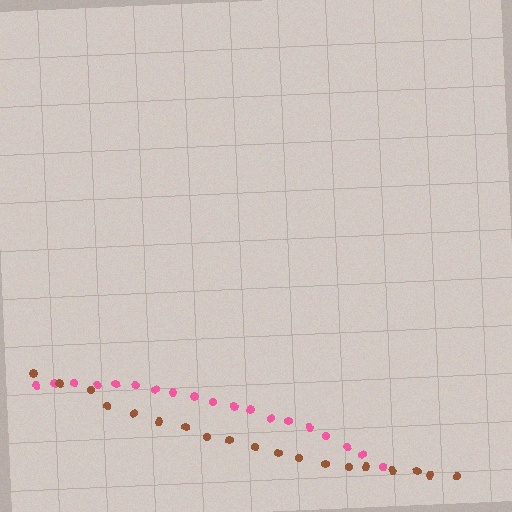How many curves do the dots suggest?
There are 2 distinct paths.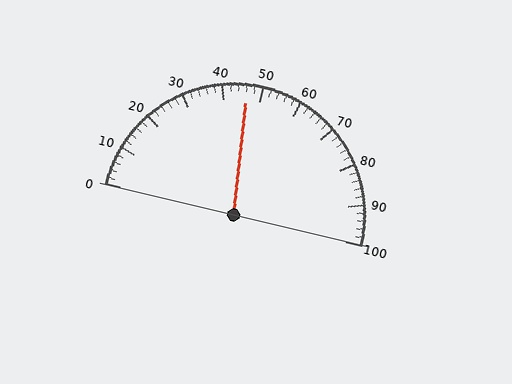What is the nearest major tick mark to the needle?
The nearest major tick mark is 50.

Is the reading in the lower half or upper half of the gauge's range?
The reading is in the lower half of the range (0 to 100).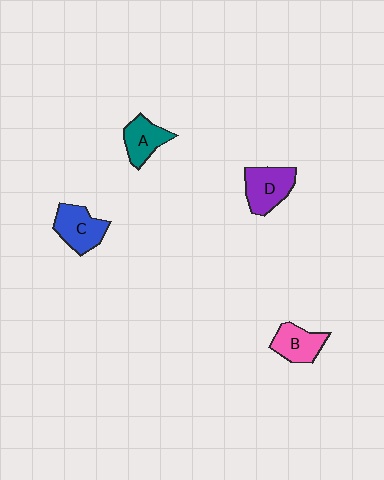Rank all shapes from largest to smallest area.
From largest to smallest: D (purple), C (blue), B (pink), A (teal).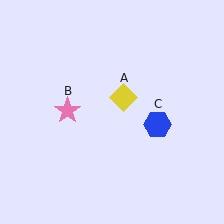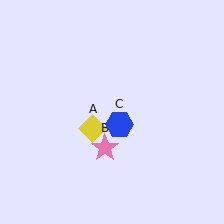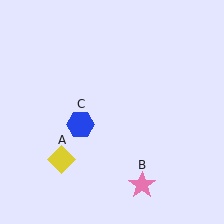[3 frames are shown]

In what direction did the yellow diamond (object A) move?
The yellow diamond (object A) moved down and to the left.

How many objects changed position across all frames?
3 objects changed position: yellow diamond (object A), pink star (object B), blue hexagon (object C).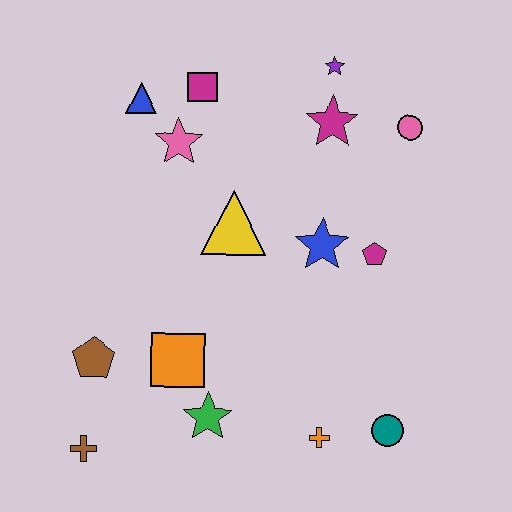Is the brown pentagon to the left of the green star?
Yes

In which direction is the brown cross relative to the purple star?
The brown cross is below the purple star.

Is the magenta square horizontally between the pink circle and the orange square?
Yes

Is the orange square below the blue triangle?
Yes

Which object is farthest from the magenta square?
The teal circle is farthest from the magenta square.